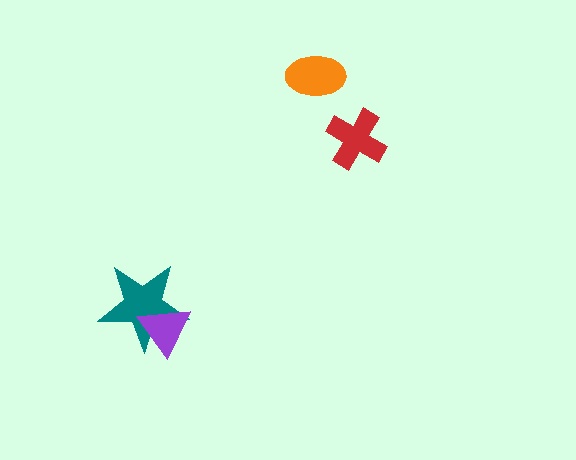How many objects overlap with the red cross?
0 objects overlap with the red cross.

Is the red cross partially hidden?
No, no other shape covers it.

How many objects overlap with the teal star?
1 object overlaps with the teal star.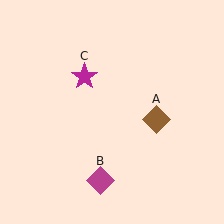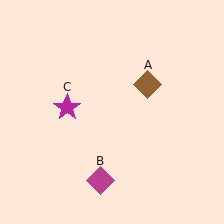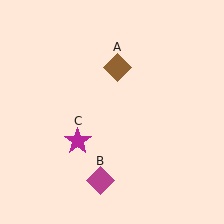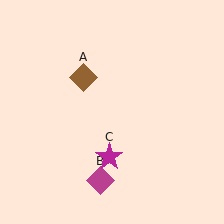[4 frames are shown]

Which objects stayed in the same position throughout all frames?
Magenta diamond (object B) remained stationary.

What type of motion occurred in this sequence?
The brown diamond (object A), magenta star (object C) rotated counterclockwise around the center of the scene.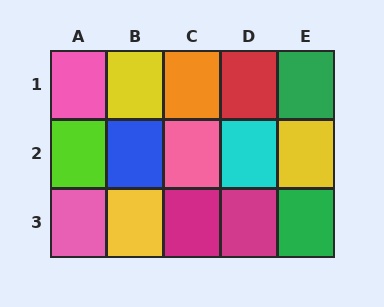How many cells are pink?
3 cells are pink.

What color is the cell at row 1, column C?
Orange.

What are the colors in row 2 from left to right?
Lime, blue, pink, cyan, yellow.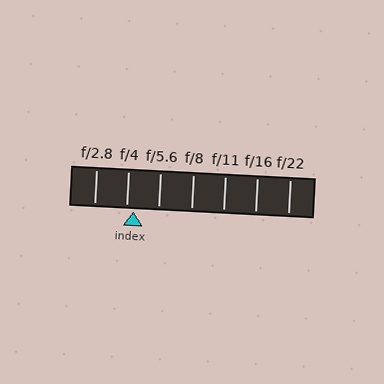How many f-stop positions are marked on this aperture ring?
There are 7 f-stop positions marked.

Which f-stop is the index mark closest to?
The index mark is closest to f/4.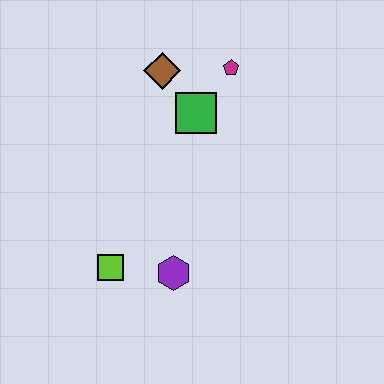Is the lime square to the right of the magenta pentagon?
No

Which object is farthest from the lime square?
The magenta pentagon is farthest from the lime square.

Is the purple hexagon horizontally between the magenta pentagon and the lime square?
Yes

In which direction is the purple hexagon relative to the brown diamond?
The purple hexagon is below the brown diamond.